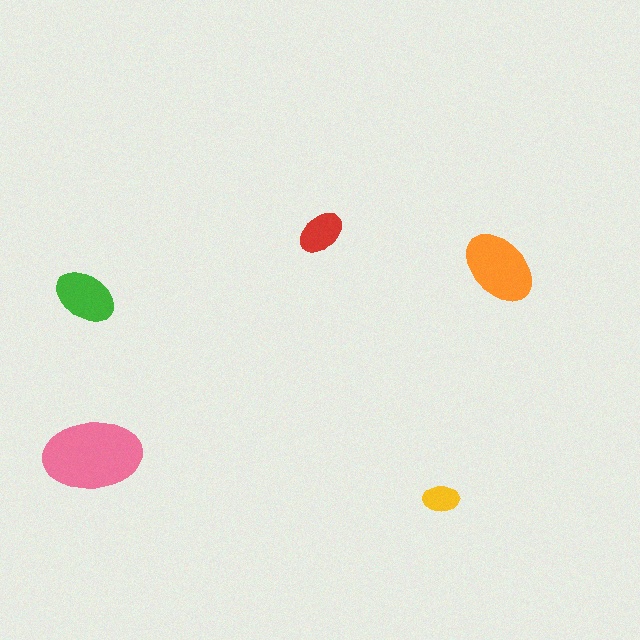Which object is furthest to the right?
The orange ellipse is rightmost.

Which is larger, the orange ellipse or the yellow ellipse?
The orange one.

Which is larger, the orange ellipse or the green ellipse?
The orange one.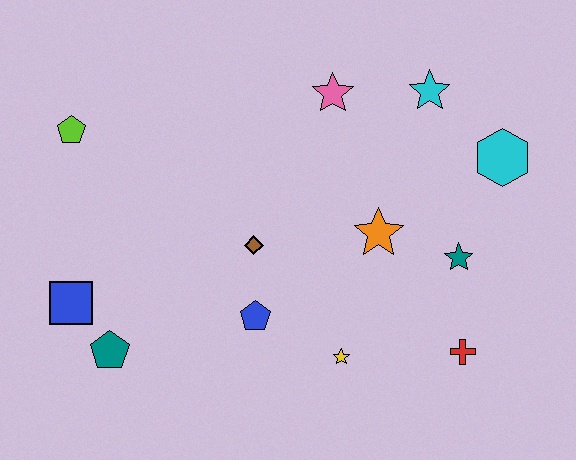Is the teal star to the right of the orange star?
Yes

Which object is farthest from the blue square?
The cyan hexagon is farthest from the blue square.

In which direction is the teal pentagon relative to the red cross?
The teal pentagon is to the left of the red cross.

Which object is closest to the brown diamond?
The blue pentagon is closest to the brown diamond.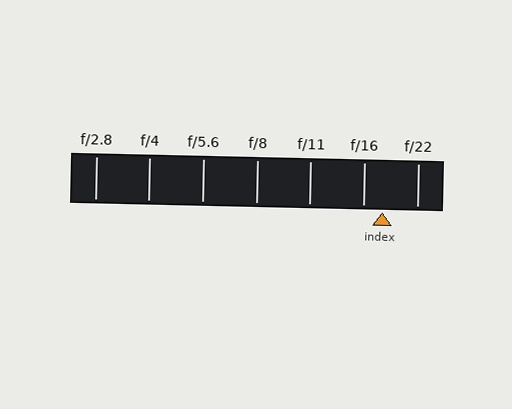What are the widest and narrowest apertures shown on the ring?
The widest aperture shown is f/2.8 and the narrowest is f/22.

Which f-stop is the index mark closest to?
The index mark is closest to f/16.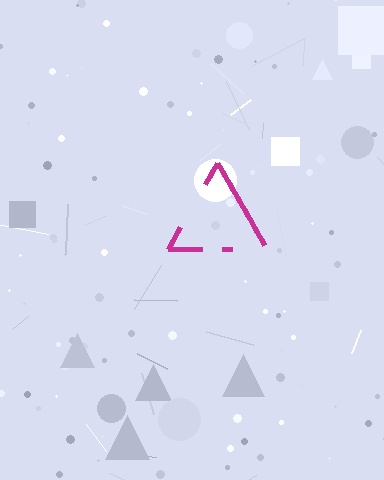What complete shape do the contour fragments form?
The contour fragments form a triangle.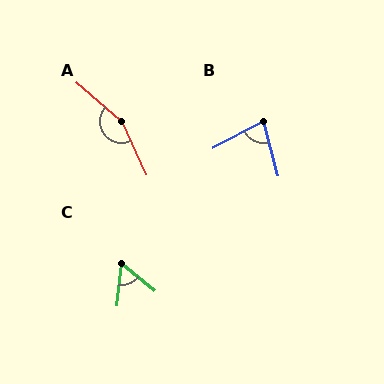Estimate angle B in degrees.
Approximately 77 degrees.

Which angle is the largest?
A, at approximately 155 degrees.